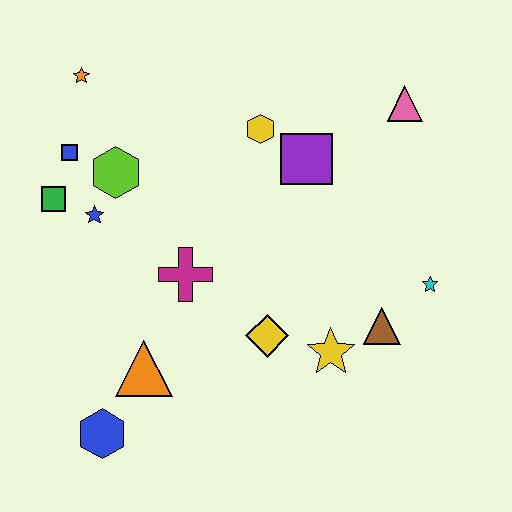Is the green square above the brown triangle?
Yes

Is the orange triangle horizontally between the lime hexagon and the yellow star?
Yes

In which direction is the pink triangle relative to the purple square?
The pink triangle is to the right of the purple square.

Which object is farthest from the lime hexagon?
The cyan star is farthest from the lime hexagon.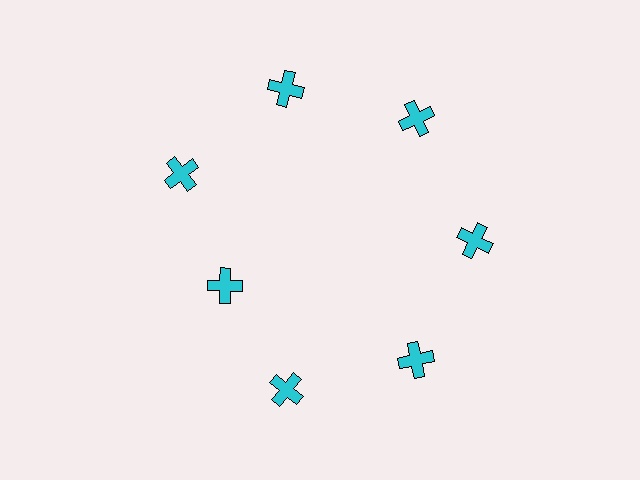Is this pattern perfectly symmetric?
No. The 7 cyan crosses are arranged in a ring, but one element near the 8 o'clock position is pulled inward toward the center, breaking the 7-fold rotational symmetry.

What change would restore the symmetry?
The symmetry would be restored by moving it outward, back onto the ring so that all 7 crosses sit at equal angles and equal distance from the center.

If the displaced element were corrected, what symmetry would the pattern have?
It would have 7-fold rotational symmetry — the pattern would map onto itself every 51 degrees.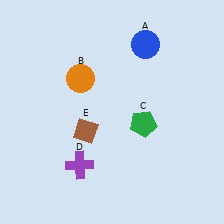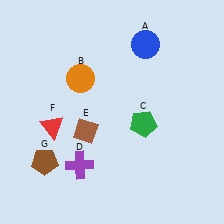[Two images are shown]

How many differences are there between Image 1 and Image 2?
There are 2 differences between the two images.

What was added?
A red triangle (F), a brown pentagon (G) were added in Image 2.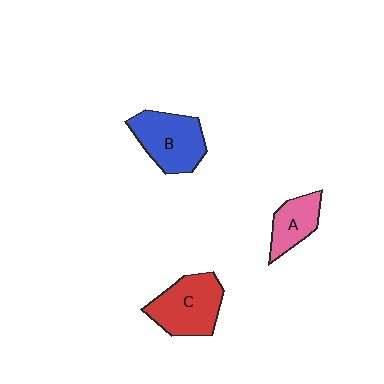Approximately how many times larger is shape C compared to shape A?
Approximately 1.6 times.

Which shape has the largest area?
Shape C (red).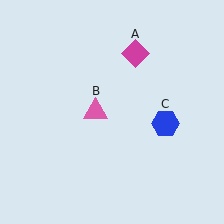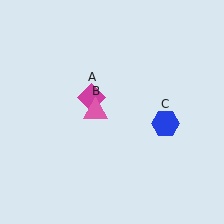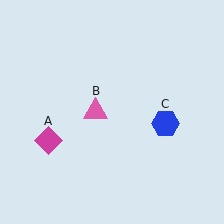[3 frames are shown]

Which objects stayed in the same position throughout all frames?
Pink triangle (object B) and blue hexagon (object C) remained stationary.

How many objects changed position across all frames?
1 object changed position: magenta diamond (object A).